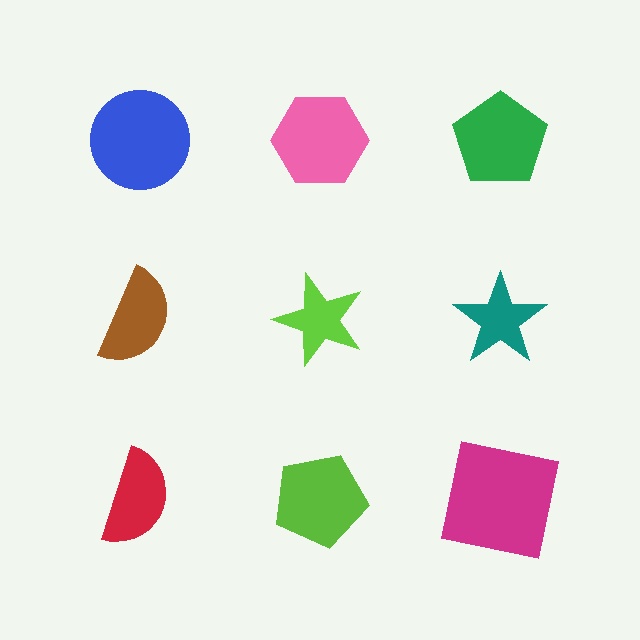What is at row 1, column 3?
A green pentagon.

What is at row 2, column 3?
A teal star.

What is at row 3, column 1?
A red semicircle.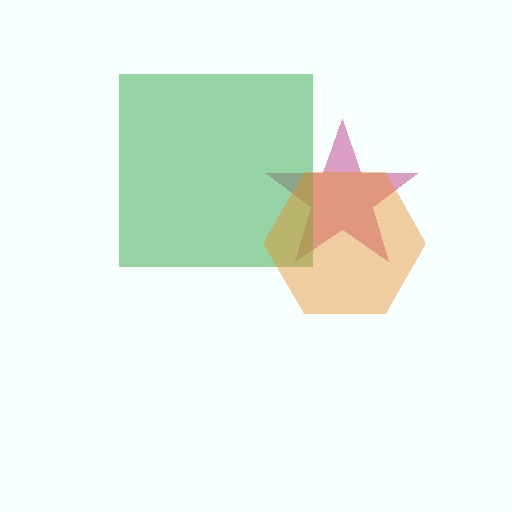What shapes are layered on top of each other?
The layered shapes are: a magenta star, a green square, an orange hexagon.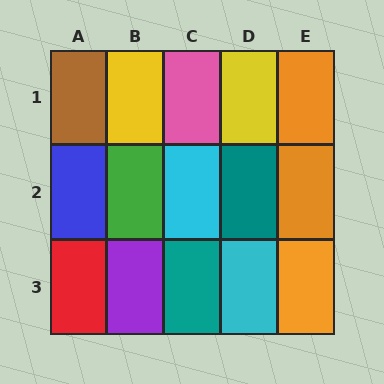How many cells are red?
1 cell is red.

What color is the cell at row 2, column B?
Green.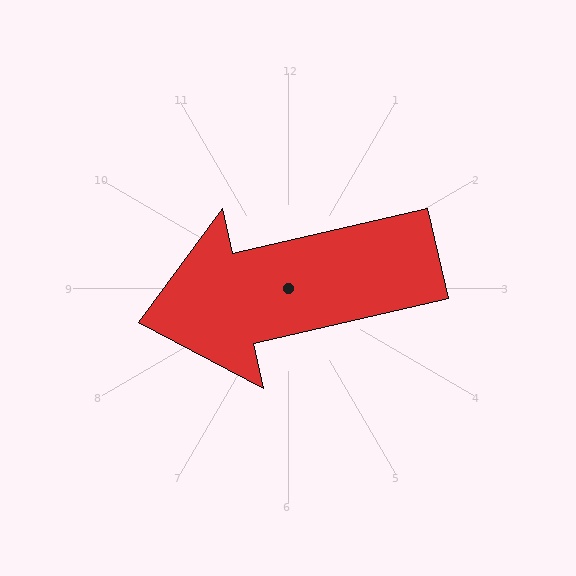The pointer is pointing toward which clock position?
Roughly 9 o'clock.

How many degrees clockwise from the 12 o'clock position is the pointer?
Approximately 257 degrees.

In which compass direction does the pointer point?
West.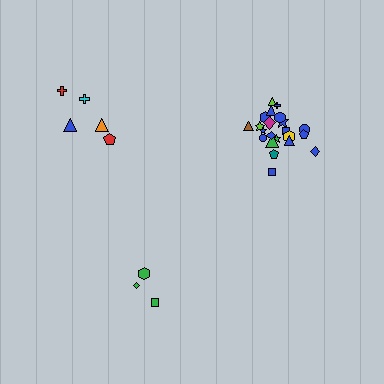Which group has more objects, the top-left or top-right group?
The top-right group.